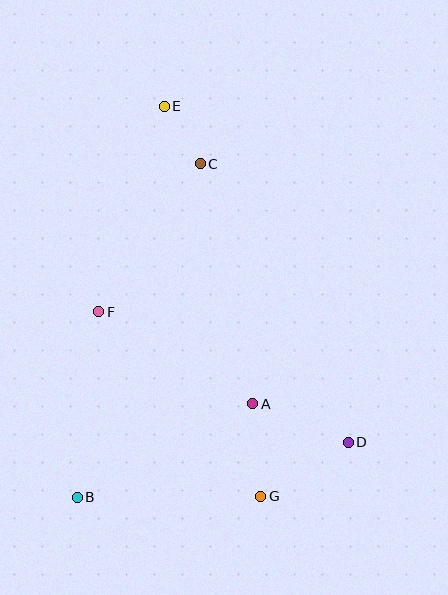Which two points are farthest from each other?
Points E and G are farthest from each other.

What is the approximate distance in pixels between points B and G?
The distance between B and G is approximately 184 pixels.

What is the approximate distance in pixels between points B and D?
The distance between B and D is approximately 276 pixels.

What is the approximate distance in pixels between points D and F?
The distance between D and F is approximately 281 pixels.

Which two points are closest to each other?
Points C and E are closest to each other.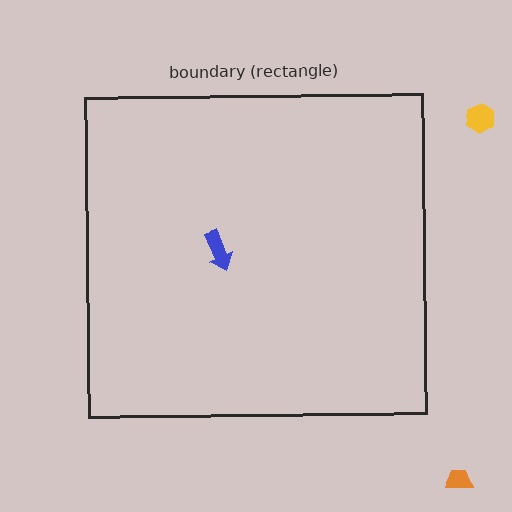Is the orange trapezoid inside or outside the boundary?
Outside.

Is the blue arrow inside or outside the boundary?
Inside.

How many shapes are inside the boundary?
1 inside, 2 outside.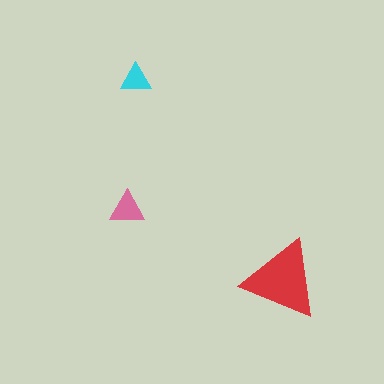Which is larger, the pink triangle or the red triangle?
The red one.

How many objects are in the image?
There are 3 objects in the image.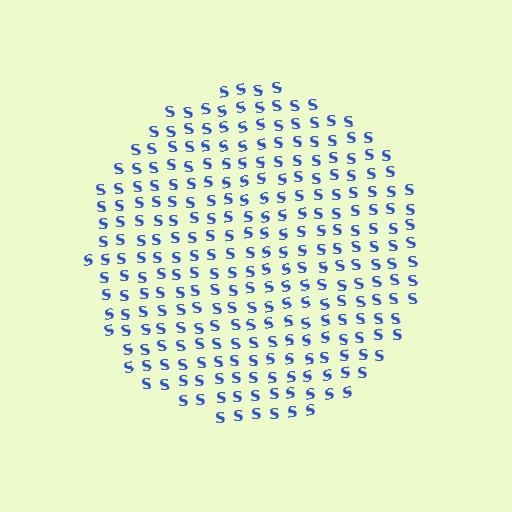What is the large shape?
The large shape is a circle.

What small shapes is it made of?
It is made of small letter S's.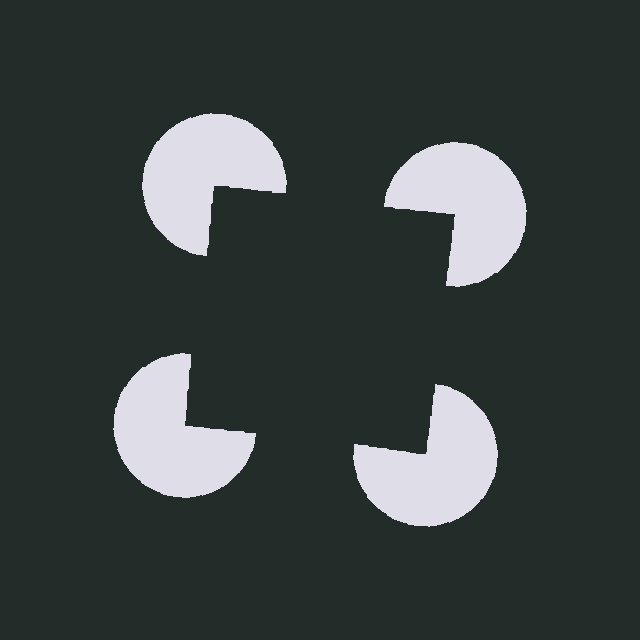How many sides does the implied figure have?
4 sides.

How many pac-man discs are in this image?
There are 4 — one at each vertex of the illusory square.